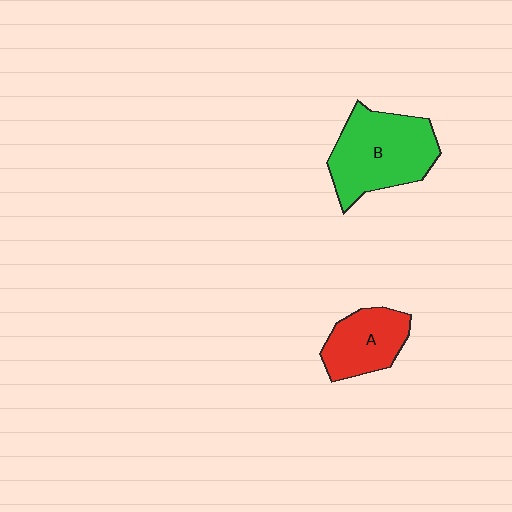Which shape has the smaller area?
Shape A (red).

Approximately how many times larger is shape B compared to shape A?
Approximately 1.6 times.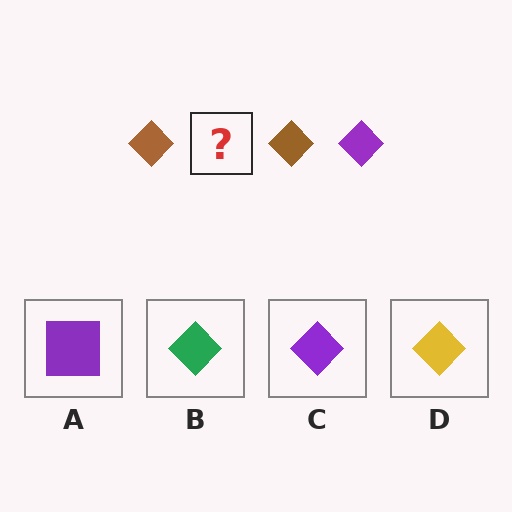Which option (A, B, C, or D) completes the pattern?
C.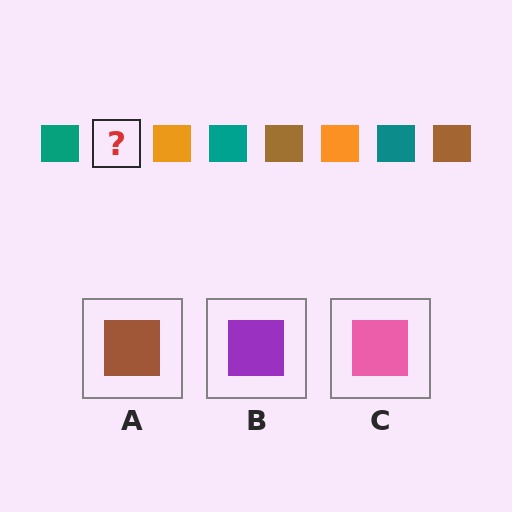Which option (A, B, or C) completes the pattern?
A.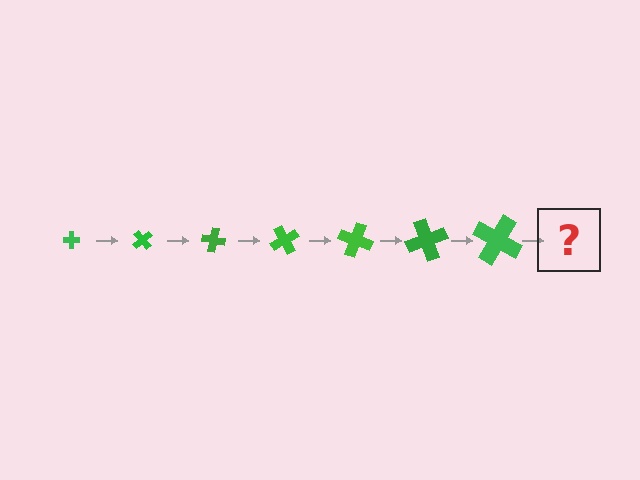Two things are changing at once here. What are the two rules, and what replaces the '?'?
The two rules are that the cross grows larger each step and it rotates 50 degrees each step. The '?' should be a cross, larger than the previous one and rotated 350 degrees from the start.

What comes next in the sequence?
The next element should be a cross, larger than the previous one and rotated 350 degrees from the start.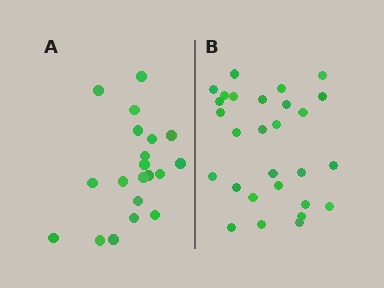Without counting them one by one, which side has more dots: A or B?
Region B (the right region) has more dots.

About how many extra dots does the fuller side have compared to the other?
Region B has roughly 8 or so more dots than region A.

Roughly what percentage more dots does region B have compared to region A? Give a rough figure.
About 40% more.